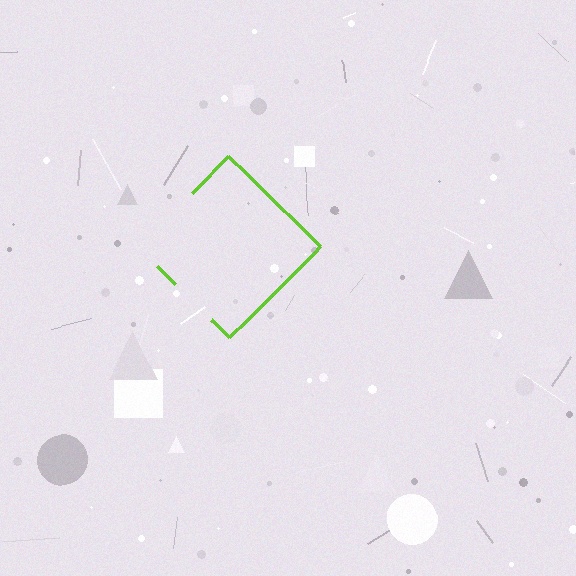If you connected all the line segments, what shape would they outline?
They would outline a diamond.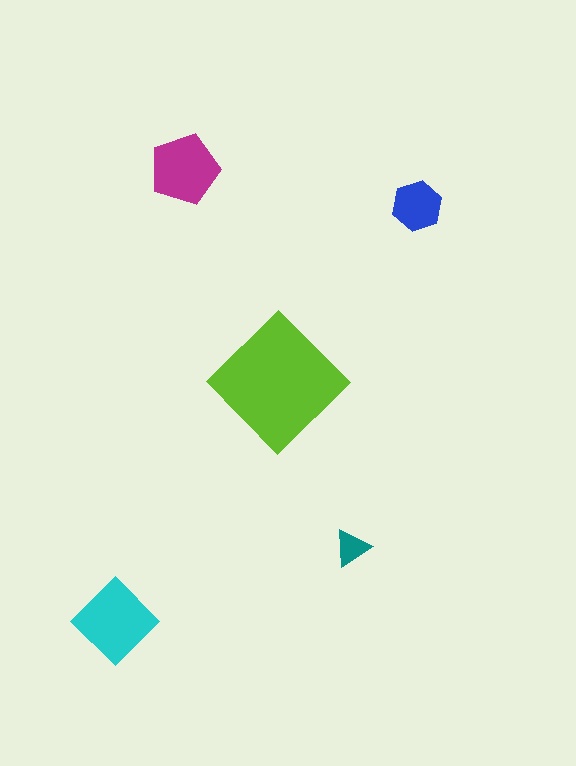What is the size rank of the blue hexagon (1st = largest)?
4th.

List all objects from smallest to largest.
The teal triangle, the blue hexagon, the magenta pentagon, the cyan diamond, the lime diamond.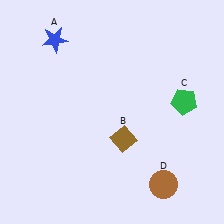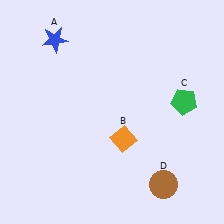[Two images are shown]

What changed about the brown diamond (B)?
In Image 1, B is brown. In Image 2, it changed to orange.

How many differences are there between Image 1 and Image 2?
There is 1 difference between the two images.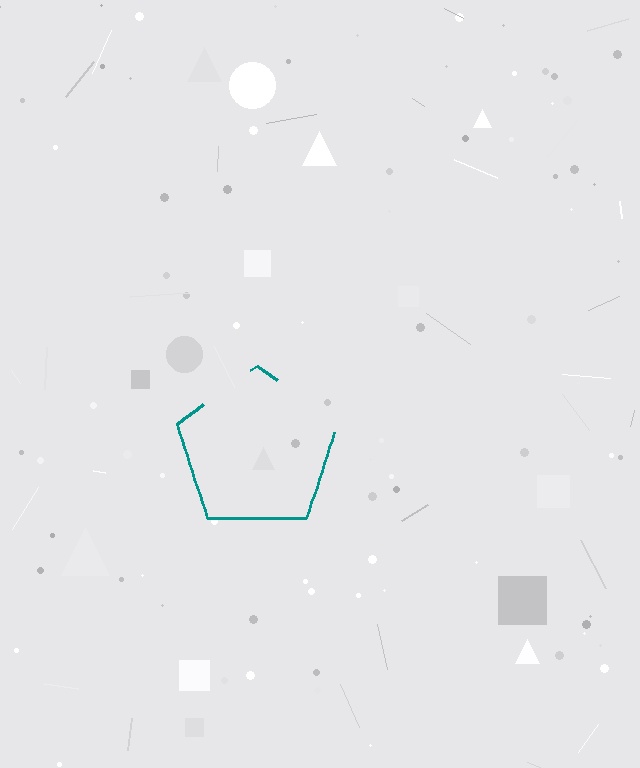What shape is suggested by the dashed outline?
The dashed outline suggests a pentagon.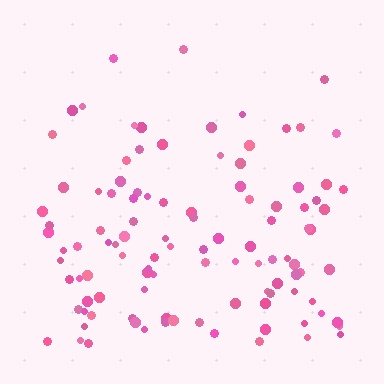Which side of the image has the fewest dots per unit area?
The top.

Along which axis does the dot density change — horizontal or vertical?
Vertical.